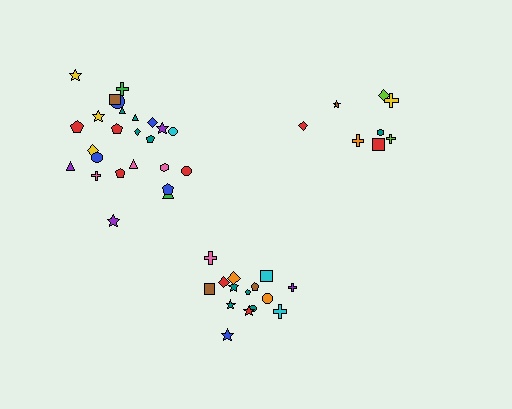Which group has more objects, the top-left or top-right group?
The top-left group.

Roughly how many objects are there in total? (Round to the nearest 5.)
Roughly 50 objects in total.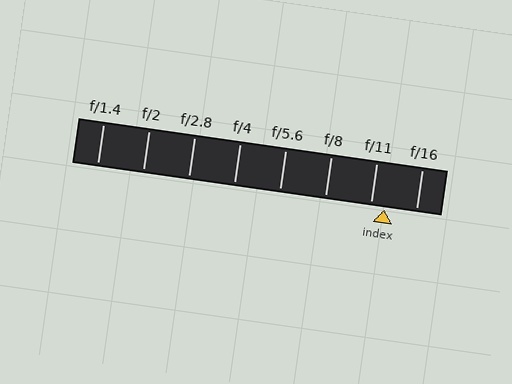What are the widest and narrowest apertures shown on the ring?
The widest aperture shown is f/1.4 and the narrowest is f/16.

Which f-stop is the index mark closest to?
The index mark is closest to f/11.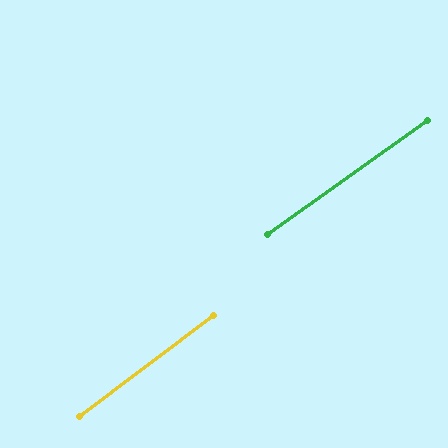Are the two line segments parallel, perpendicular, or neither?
Parallel — their directions differ by only 1.9°.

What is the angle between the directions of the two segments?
Approximately 2 degrees.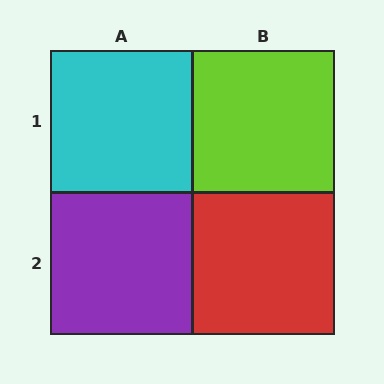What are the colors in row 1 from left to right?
Cyan, lime.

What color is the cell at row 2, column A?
Purple.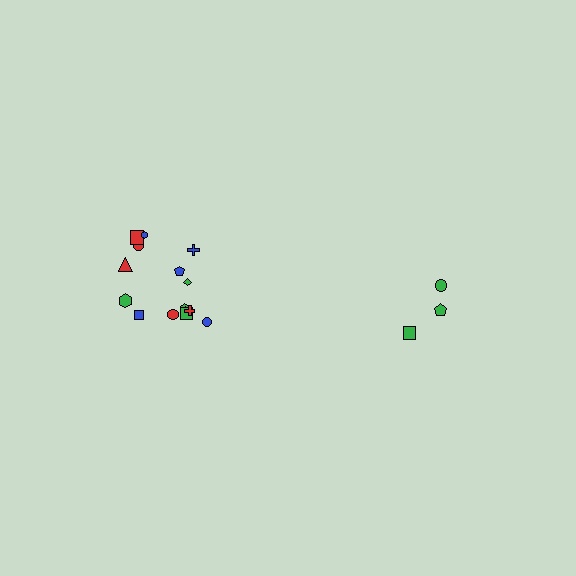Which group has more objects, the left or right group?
The left group.